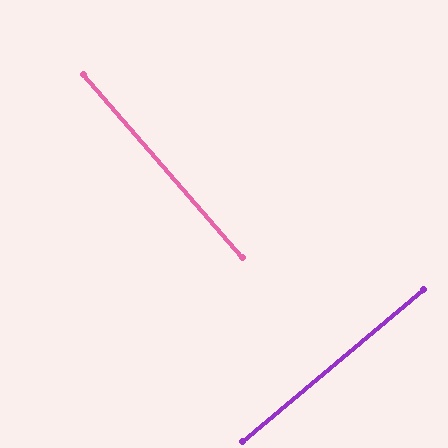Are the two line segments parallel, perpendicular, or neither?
Perpendicular — they meet at approximately 89°.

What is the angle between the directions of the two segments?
Approximately 89 degrees.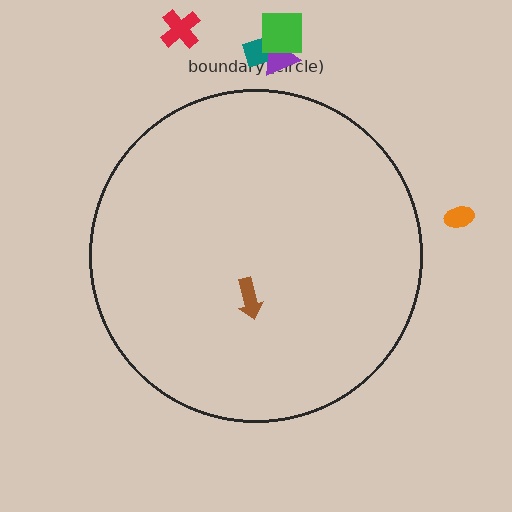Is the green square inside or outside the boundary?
Outside.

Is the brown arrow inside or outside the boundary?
Inside.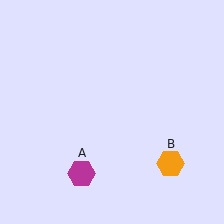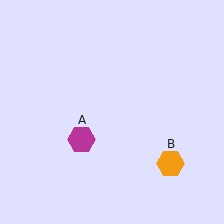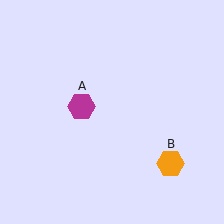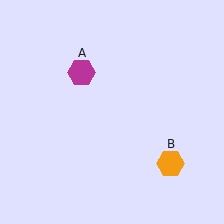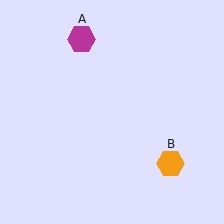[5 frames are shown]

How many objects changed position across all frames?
1 object changed position: magenta hexagon (object A).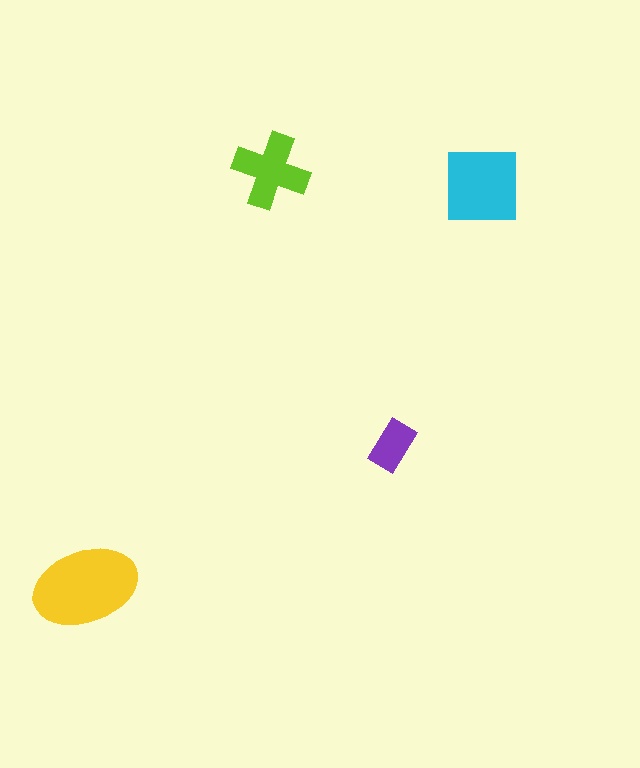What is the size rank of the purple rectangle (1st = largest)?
4th.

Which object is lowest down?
The yellow ellipse is bottommost.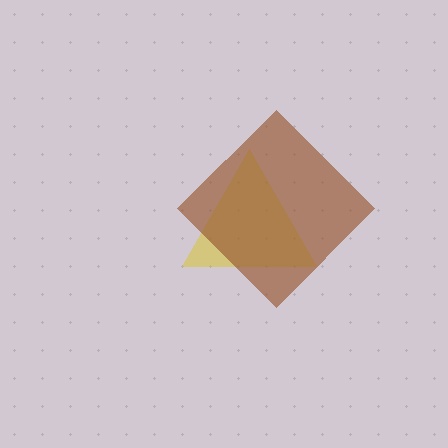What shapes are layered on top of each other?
The layered shapes are: a yellow triangle, a brown diamond.